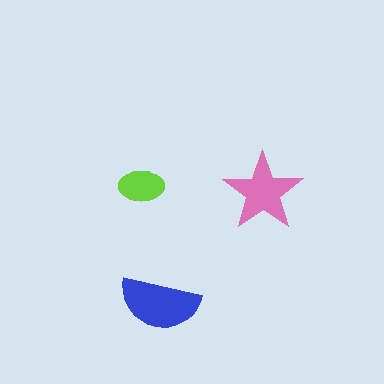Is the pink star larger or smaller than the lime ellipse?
Larger.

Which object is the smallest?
The lime ellipse.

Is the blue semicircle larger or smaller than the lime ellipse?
Larger.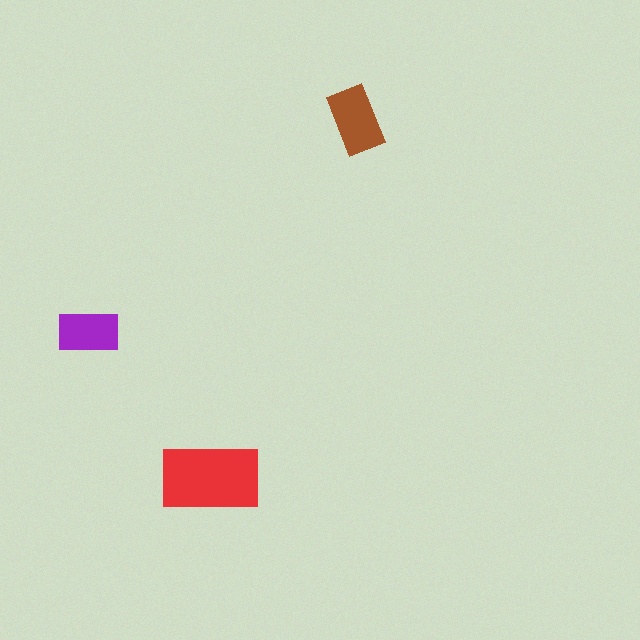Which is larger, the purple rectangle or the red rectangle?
The red one.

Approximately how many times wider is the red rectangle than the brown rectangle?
About 1.5 times wider.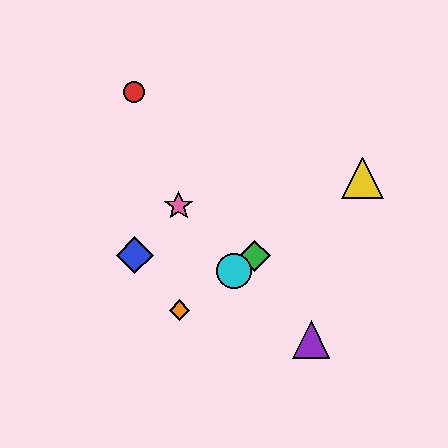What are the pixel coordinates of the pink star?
The pink star is at (179, 206).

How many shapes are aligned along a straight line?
4 shapes (the green diamond, the yellow triangle, the orange diamond, the cyan circle) are aligned along a straight line.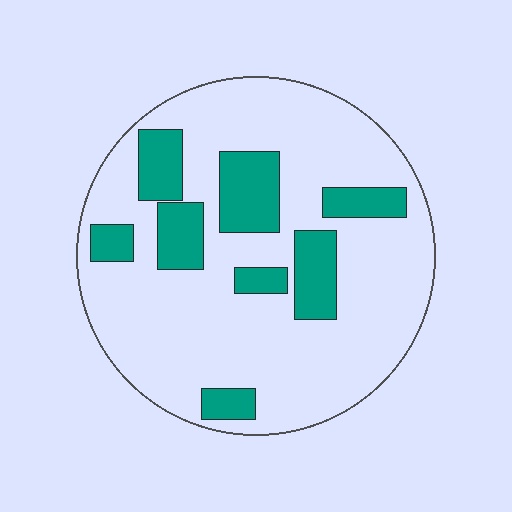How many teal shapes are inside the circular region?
8.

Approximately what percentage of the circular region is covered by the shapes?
Approximately 20%.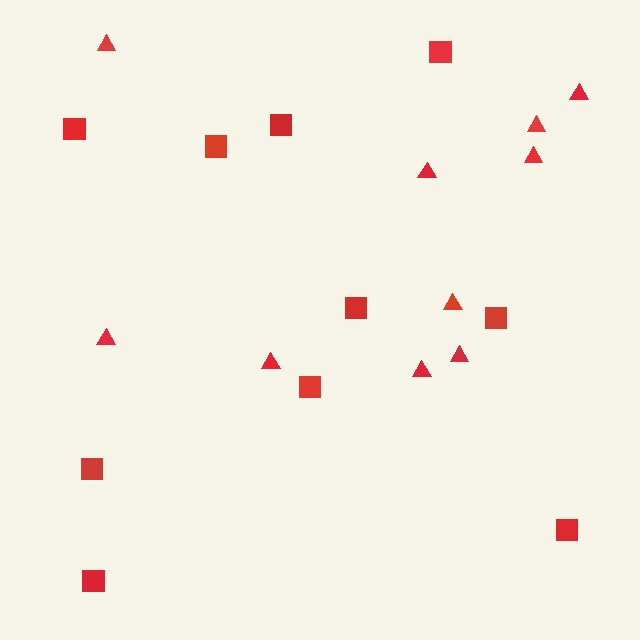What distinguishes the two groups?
There are 2 groups: one group of squares (10) and one group of triangles (10).